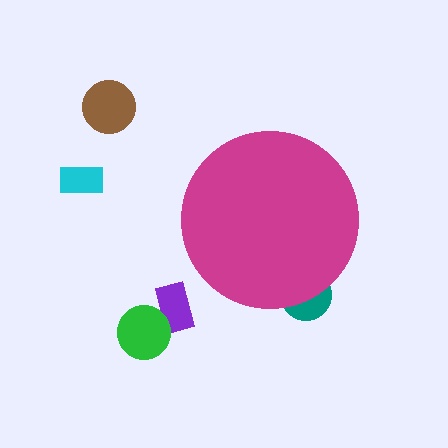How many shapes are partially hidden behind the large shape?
1 shape is partially hidden.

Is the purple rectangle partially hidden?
No, the purple rectangle is fully visible.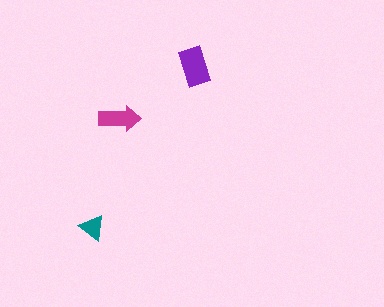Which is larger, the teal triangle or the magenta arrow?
The magenta arrow.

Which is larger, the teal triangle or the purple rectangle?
The purple rectangle.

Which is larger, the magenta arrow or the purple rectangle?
The purple rectangle.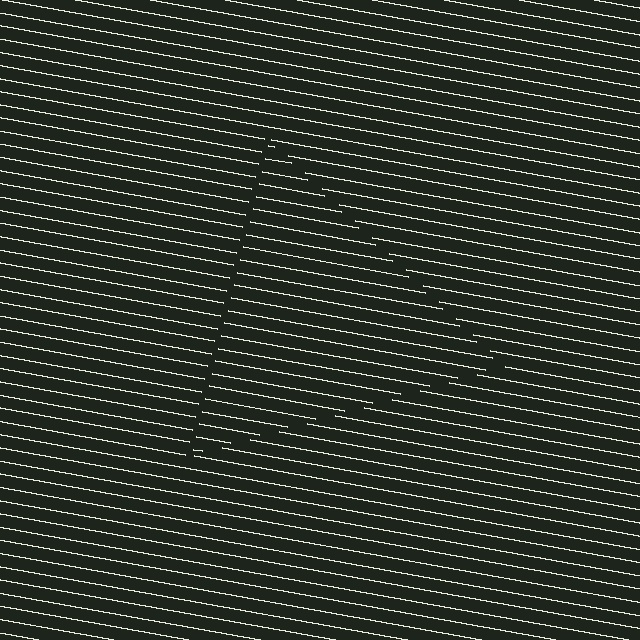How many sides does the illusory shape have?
3 sides — the line-ends trace a triangle.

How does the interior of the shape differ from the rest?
The interior of the shape contains the same grating, shifted by half a period — the contour is defined by the phase discontinuity where line-ends from the inner and outer gratings abut.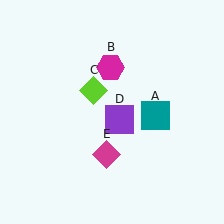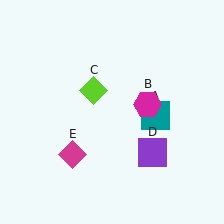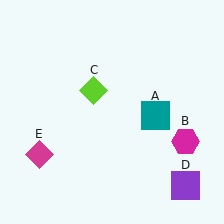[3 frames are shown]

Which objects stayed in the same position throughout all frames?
Teal square (object A) and lime diamond (object C) remained stationary.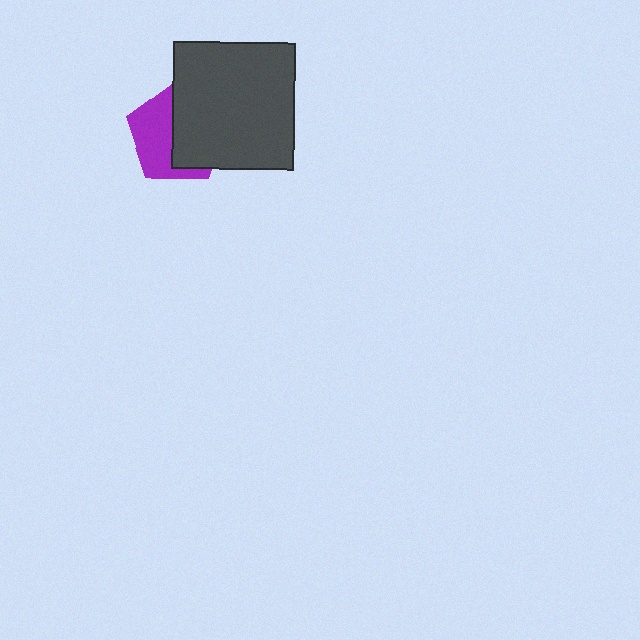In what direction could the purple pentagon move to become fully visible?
The purple pentagon could move left. That would shift it out from behind the dark gray rectangle entirely.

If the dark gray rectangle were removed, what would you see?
You would see the complete purple pentagon.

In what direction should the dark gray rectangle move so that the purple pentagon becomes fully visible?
The dark gray rectangle should move right. That is the shortest direction to clear the overlap and leave the purple pentagon fully visible.